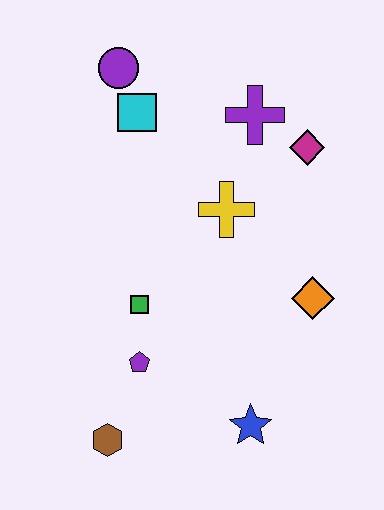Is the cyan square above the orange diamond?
Yes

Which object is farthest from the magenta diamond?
The brown hexagon is farthest from the magenta diamond.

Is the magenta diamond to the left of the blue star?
No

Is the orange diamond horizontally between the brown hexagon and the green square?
No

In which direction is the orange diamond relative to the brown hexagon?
The orange diamond is to the right of the brown hexagon.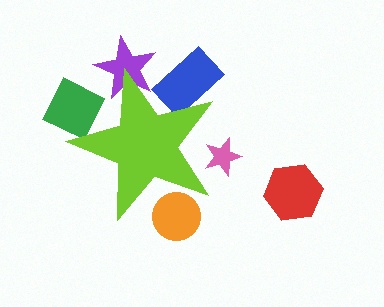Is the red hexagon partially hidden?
No, the red hexagon is fully visible.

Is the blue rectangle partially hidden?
Yes, the blue rectangle is partially hidden behind the lime star.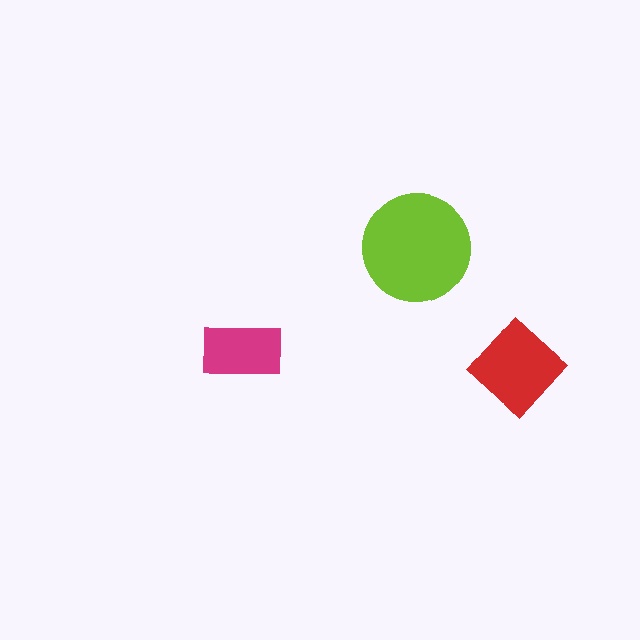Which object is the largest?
The lime circle.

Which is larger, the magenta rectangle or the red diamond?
The red diamond.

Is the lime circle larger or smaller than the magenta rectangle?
Larger.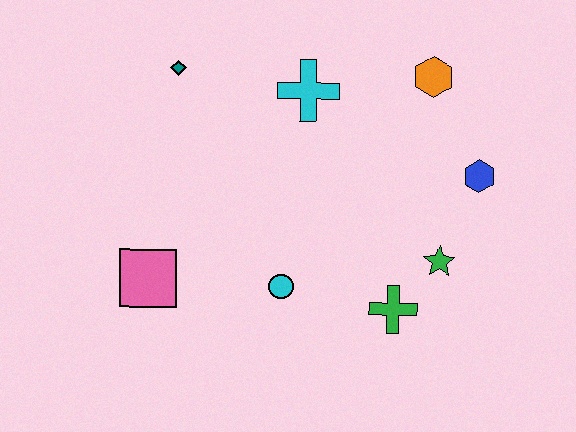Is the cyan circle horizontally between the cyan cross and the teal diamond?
Yes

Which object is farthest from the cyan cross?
The pink square is farthest from the cyan cross.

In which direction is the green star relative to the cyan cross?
The green star is below the cyan cross.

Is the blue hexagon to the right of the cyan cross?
Yes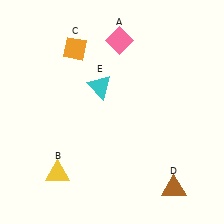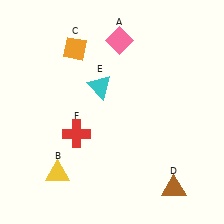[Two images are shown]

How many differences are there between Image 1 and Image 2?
There is 1 difference between the two images.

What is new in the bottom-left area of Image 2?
A red cross (F) was added in the bottom-left area of Image 2.